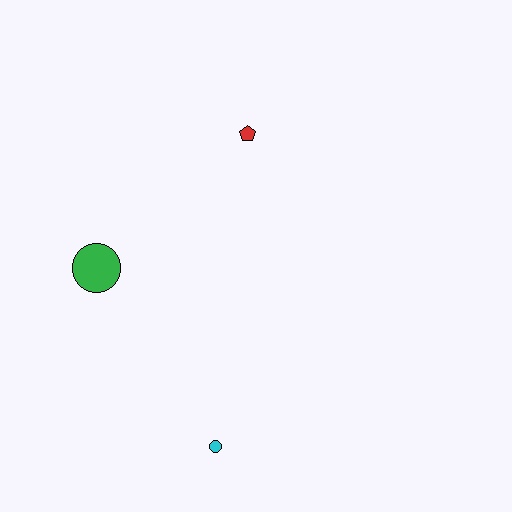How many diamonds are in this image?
There are no diamonds.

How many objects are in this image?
There are 3 objects.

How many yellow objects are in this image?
There are no yellow objects.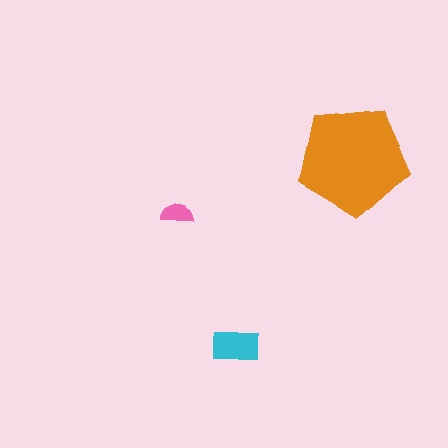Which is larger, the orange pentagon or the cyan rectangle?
The orange pentagon.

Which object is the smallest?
The pink semicircle.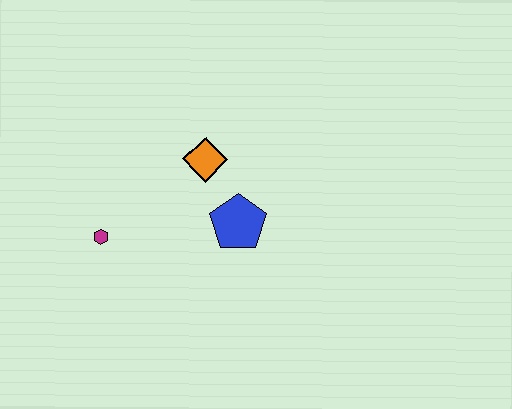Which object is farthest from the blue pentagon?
The magenta hexagon is farthest from the blue pentagon.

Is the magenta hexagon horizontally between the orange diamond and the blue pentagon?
No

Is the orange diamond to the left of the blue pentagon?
Yes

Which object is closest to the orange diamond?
The blue pentagon is closest to the orange diamond.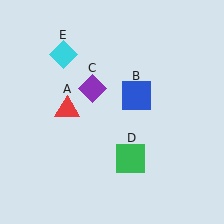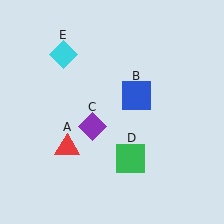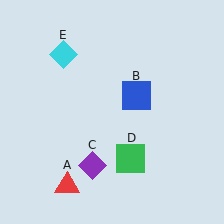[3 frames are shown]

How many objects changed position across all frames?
2 objects changed position: red triangle (object A), purple diamond (object C).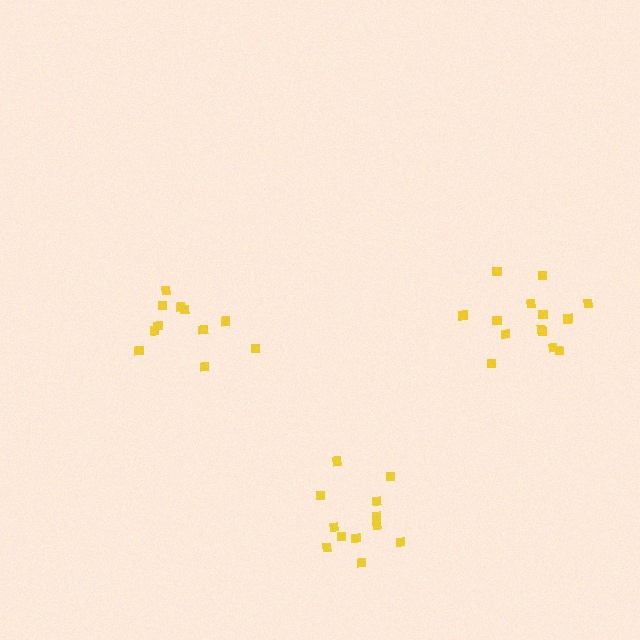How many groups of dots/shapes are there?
There are 3 groups.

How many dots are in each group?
Group 1: 12 dots, Group 2: 11 dots, Group 3: 14 dots (37 total).